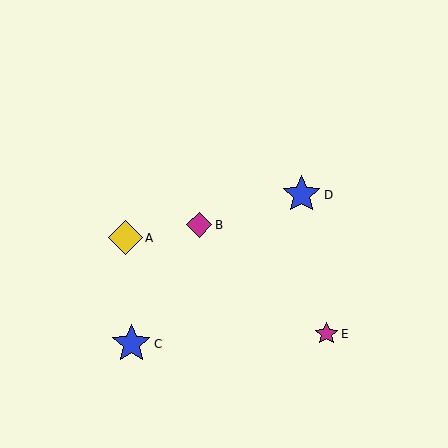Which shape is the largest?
The blue star (labeled C) is the largest.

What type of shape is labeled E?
Shape E is a magenta star.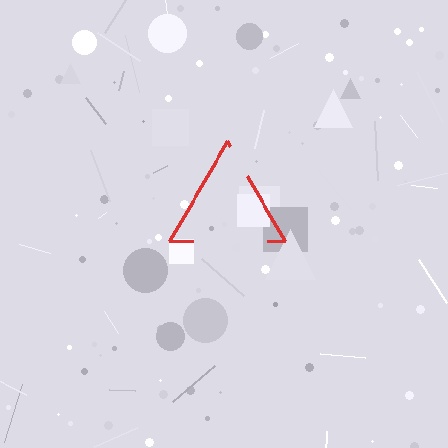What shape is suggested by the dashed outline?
The dashed outline suggests a triangle.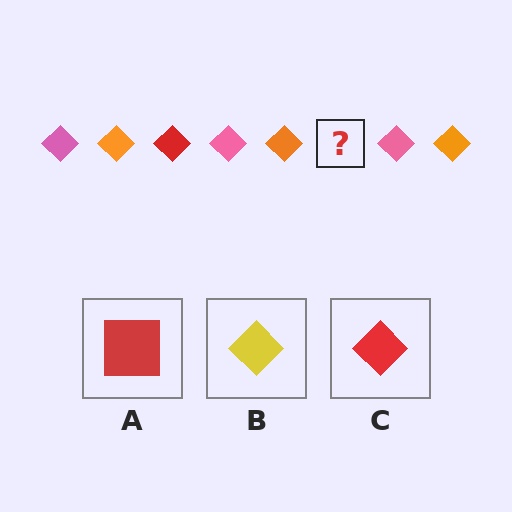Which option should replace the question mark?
Option C.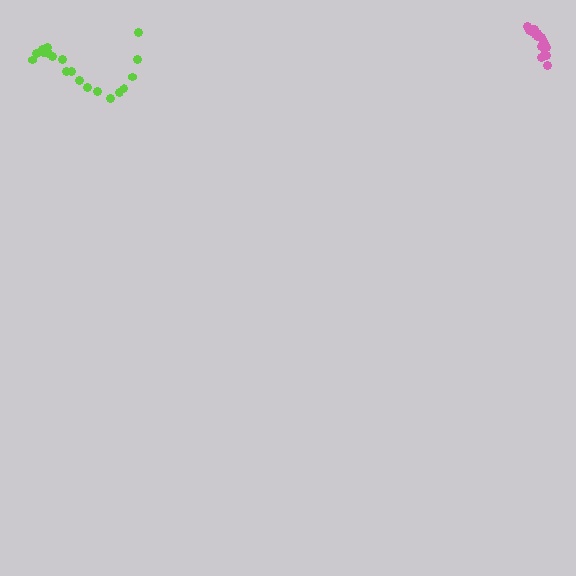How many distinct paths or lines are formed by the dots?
There are 2 distinct paths.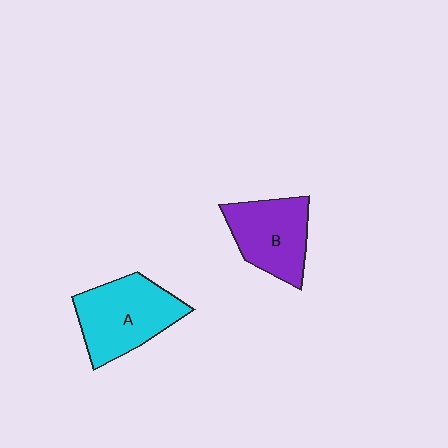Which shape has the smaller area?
Shape B (purple).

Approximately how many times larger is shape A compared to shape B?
Approximately 1.2 times.